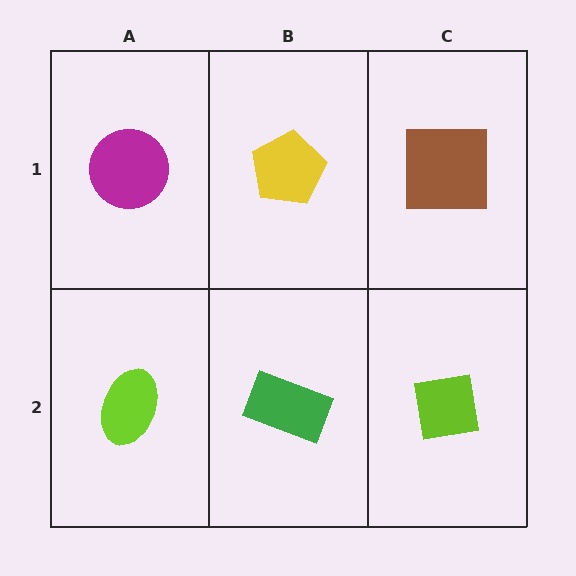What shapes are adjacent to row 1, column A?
A lime ellipse (row 2, column A), a yellow pentagon (row 1, column B).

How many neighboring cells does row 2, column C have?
2.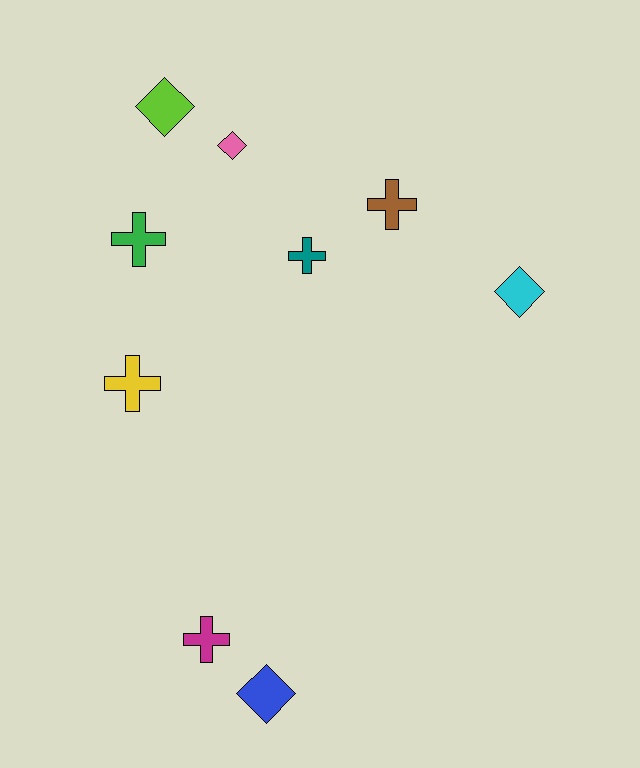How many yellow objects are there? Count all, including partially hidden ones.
There is 1 yellow object.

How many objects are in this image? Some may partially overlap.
There are 9 objects.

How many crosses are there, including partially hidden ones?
There are 5 crosses.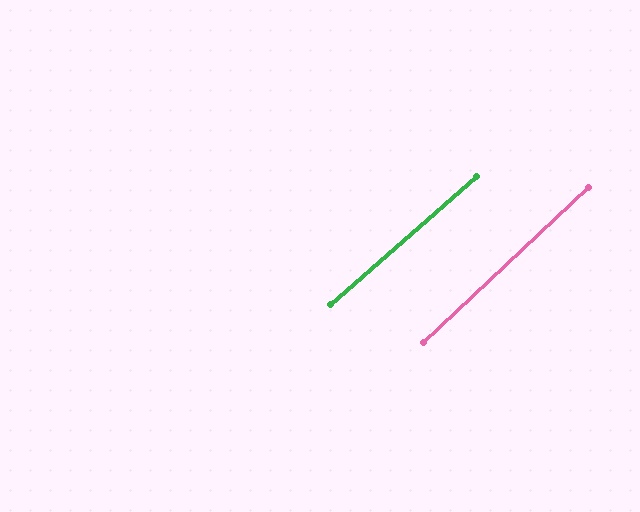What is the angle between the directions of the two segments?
Approximately 2 degrees.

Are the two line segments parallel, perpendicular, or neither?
Parallel — their directions differ by only 1.9°.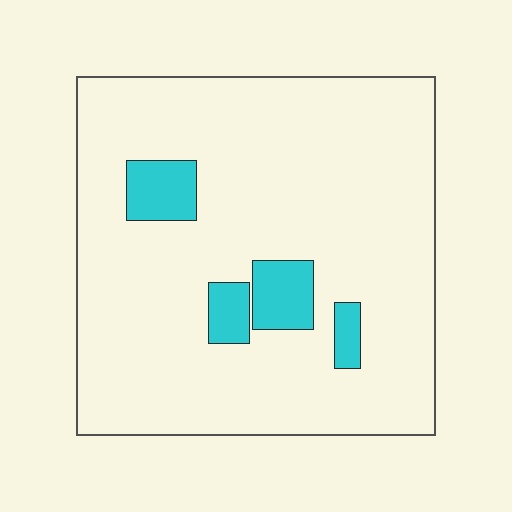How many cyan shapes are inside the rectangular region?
4.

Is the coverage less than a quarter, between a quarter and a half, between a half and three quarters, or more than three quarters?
Less than a quarter.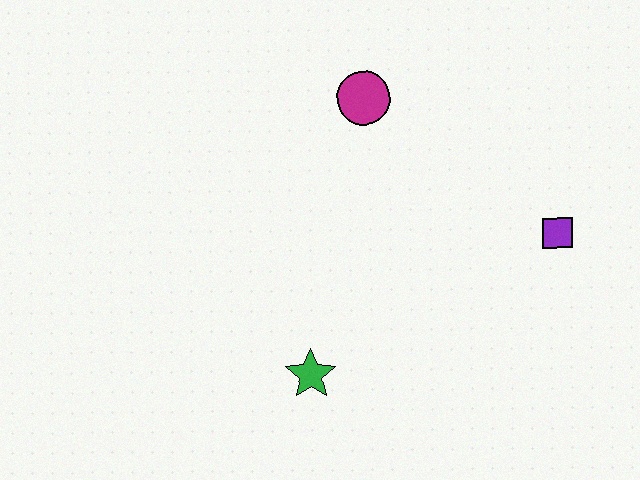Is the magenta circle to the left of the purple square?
Yes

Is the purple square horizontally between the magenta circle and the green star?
No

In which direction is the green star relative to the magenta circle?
The green star is below the magenta circle.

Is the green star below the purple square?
Yes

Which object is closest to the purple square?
The magenta circle is closest to the purple square.